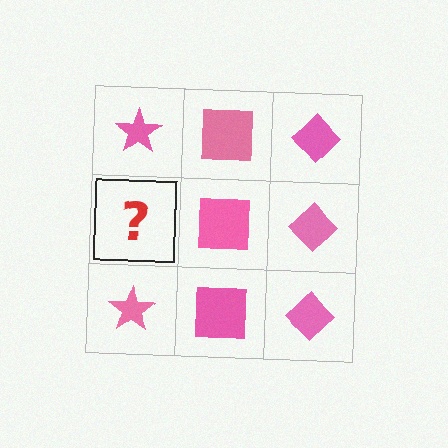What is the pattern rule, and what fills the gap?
The rule is that each column has a consistent shape. The gap should be filled with a pink star.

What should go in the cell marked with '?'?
The missing cell should contain a pink star.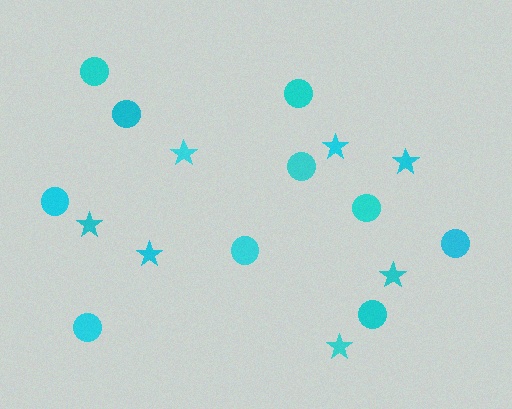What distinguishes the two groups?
There are 2 groups: one group of circles (10) and one group of stars (7).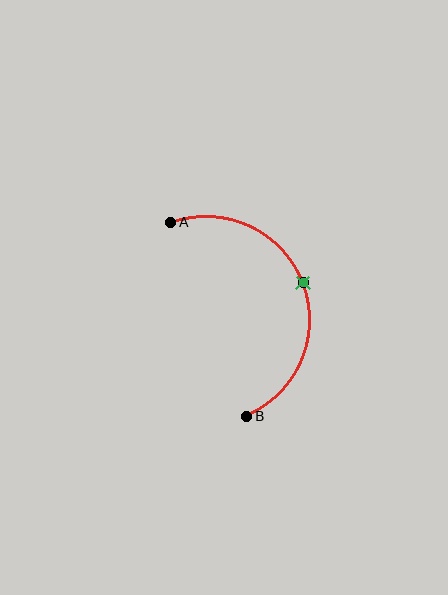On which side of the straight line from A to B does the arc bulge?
The arc bulges to the right of the straight line connecting A and B.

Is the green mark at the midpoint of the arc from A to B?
Yes. The green mark lies on the arc at equal arc-length from both A and B — it is the arc midpoint.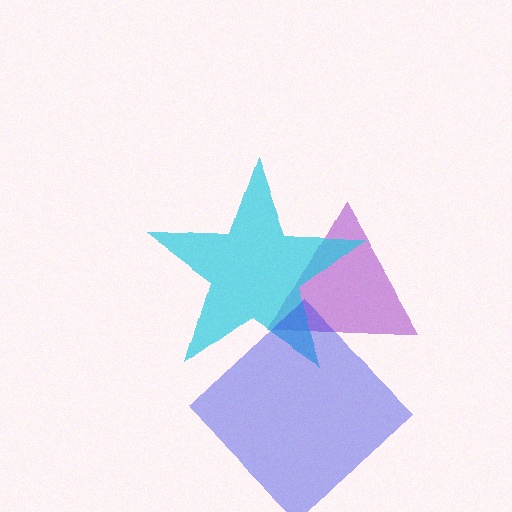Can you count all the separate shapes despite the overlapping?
Yes, there are 3 separate shapes.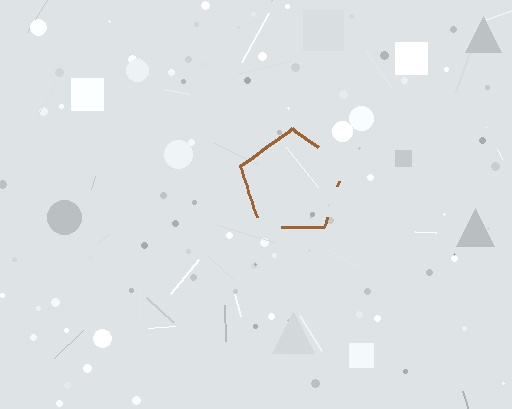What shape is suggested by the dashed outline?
The dashed outline suggests a pentagon.